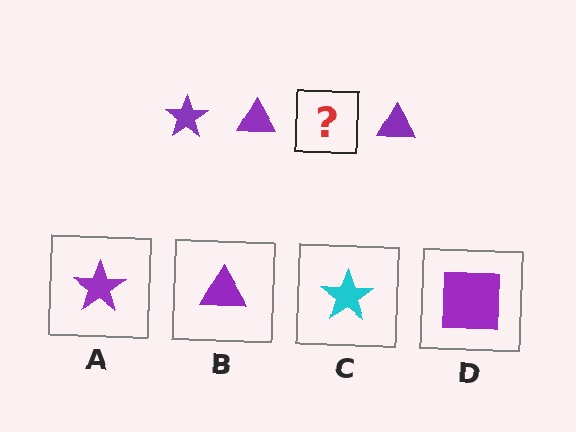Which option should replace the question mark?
Option A.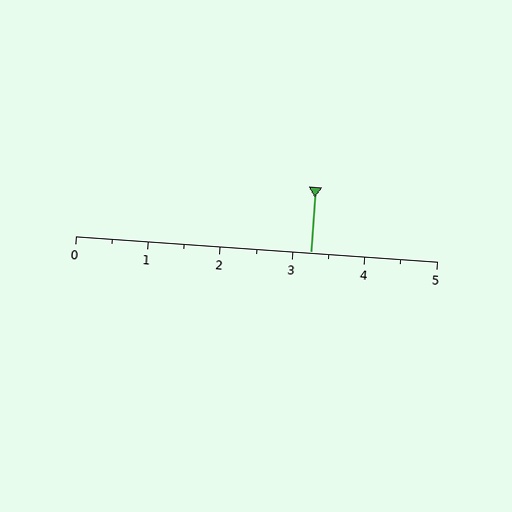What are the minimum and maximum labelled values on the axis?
The axis runs from 0 to 5.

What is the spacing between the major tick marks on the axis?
The major ticks are spaced 1 apart.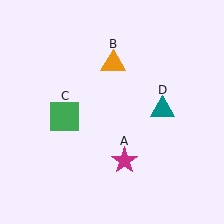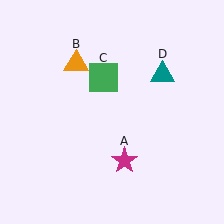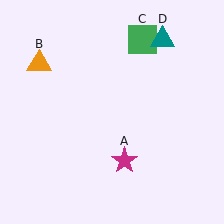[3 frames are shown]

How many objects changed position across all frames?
3 objects changed position: orange triangle (object B), green square (object C), teal triangle (object D).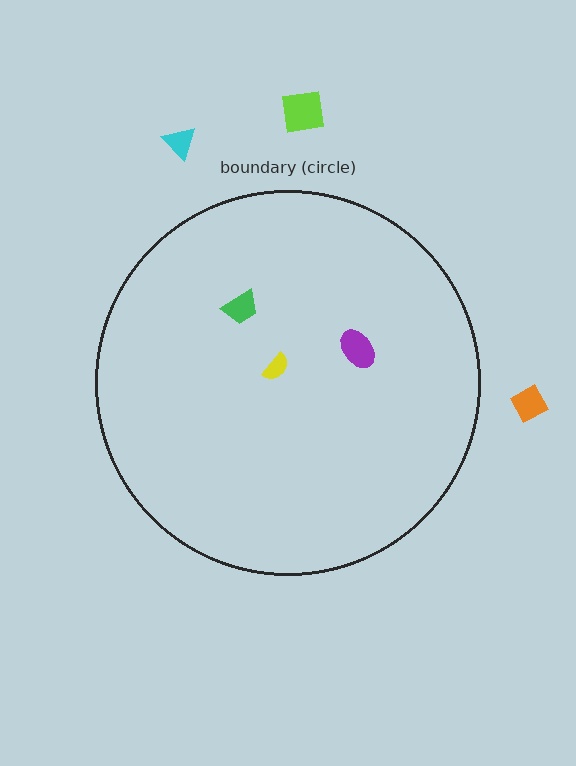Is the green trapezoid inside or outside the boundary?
Inside.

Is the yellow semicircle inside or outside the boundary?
Inside.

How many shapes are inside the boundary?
3 inside, 3 outside.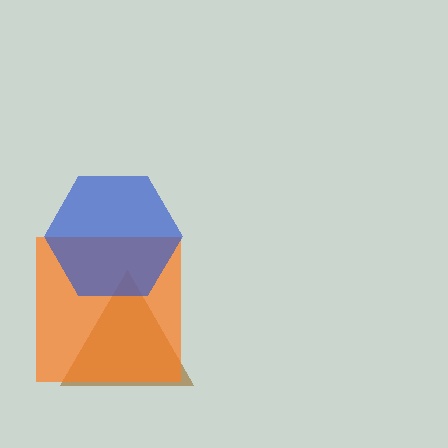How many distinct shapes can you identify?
There are 3 distinct shapes: a brown triangle, an orange square, a blue hexagon.